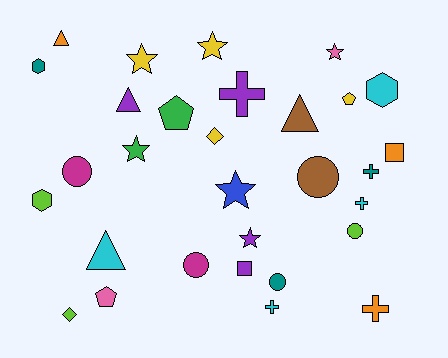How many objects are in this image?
There are 30 objects.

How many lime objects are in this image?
There are 3 lime objects.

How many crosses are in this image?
There are 5 crosses.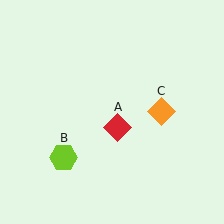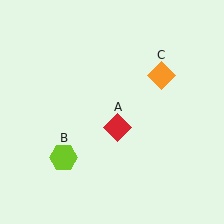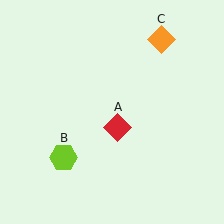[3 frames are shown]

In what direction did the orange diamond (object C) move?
The orange diamond (object C) moved up.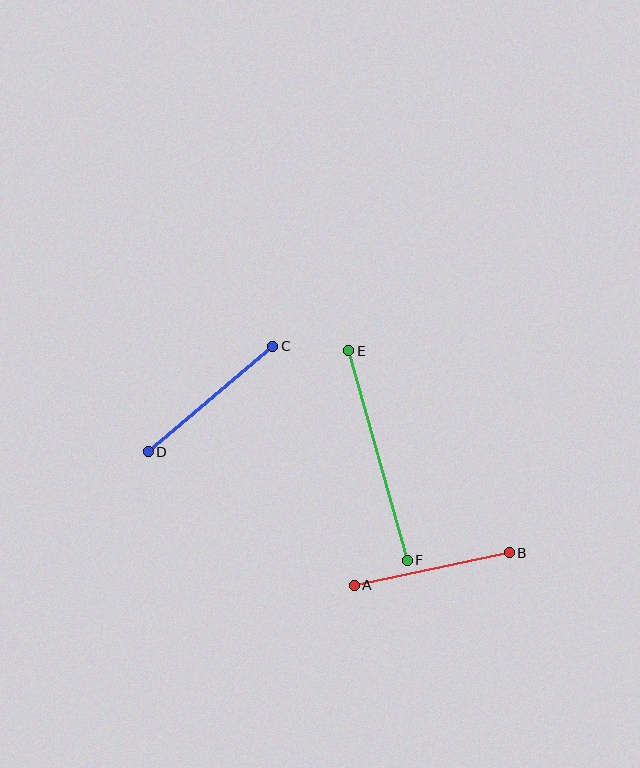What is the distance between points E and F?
The distance is approximately 217 pixels.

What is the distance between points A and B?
The distance is approximately 159 pixels.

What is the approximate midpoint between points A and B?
The midpoint is at approximately (432, 569) pixels.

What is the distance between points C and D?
The distance is approximately 163 pixels.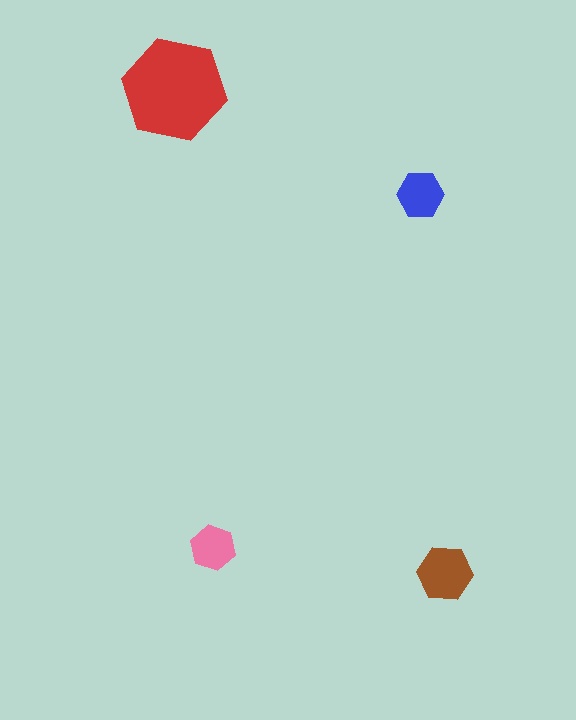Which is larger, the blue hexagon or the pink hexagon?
The blue one.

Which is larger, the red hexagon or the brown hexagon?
The red one.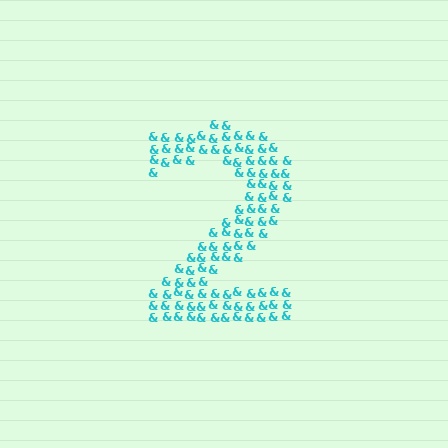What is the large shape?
The large shape is the digit 2.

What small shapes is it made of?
It is made of small ampersands.